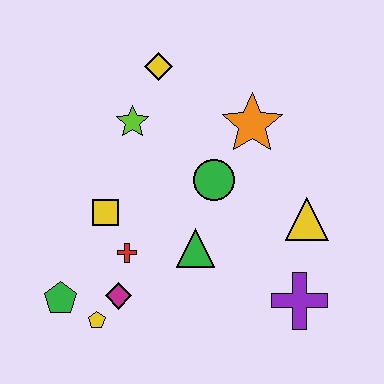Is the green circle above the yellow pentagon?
Yes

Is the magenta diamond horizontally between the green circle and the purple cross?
No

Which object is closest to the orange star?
The green circle is closest to the orange star.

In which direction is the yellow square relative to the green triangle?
The yellow square is to the left of the green triangle.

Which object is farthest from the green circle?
The green pentagon is farthest from the green circle.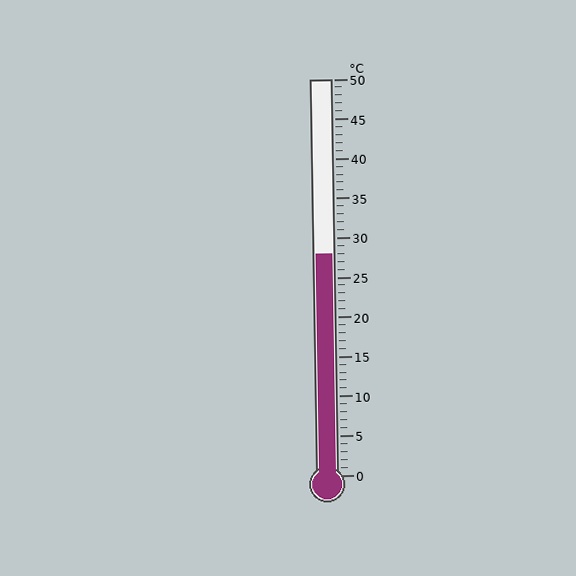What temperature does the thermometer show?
The thermometer shows approximately 28°C.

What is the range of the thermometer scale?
The thermometer scale ranges from 0°C to 50°C.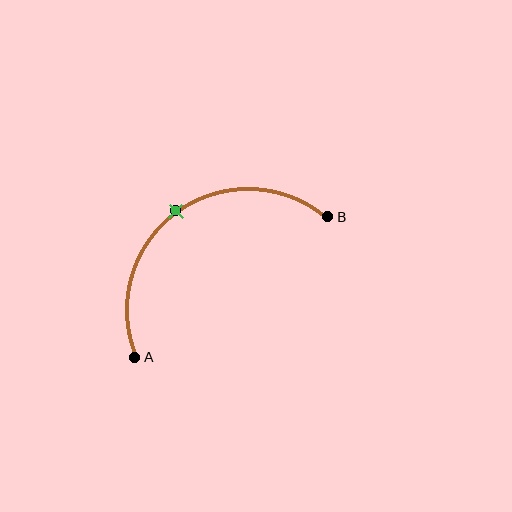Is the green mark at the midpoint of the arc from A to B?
Yes. The green mark lies on the arc at equal arc-length from both A and B — it is the arc midpoint.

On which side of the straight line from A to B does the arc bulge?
The arc bulges above and to the left of the straight line connecting A and B.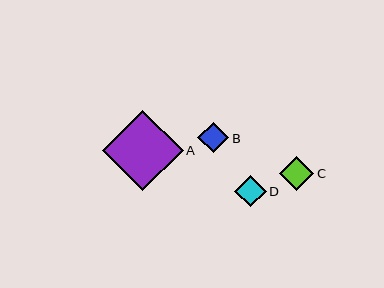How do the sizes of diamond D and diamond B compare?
Diamond D and diamond B are approximately the same size.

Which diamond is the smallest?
Diamond B is the smallest with a size of approximately 31 pixels.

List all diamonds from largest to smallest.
From largest to smallest: A, C, D, B.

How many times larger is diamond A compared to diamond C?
Diamond A is approximately 2.3 times the size of diamond C.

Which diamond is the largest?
Diamond A is the largest with a size of approximately 81 pixels.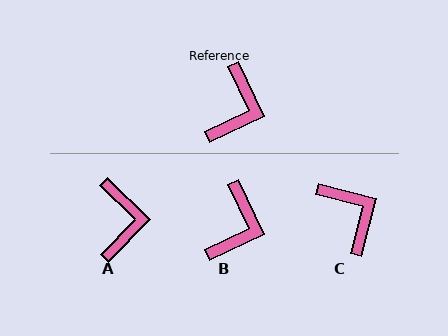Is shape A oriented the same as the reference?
No, it is off by about 21 degrees.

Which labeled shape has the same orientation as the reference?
B.